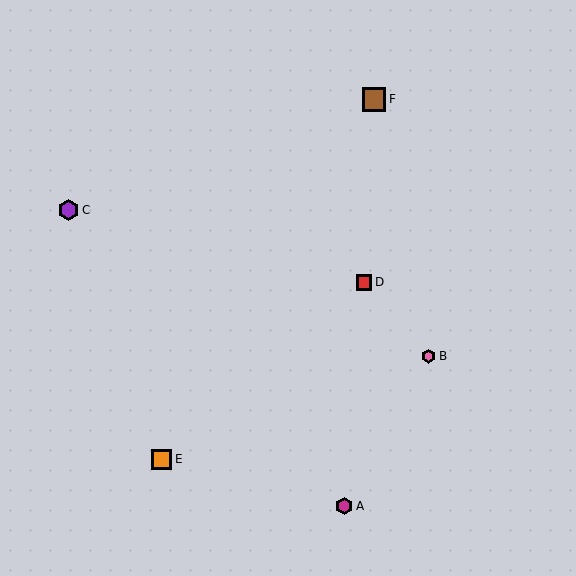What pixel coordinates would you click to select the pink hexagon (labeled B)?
Click at (429, 356) to select the pink hexagon B.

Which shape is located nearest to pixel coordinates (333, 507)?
The magenta hexagon (labeled A) at (344, 506) is nearest to that location.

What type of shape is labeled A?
Shape A is a magenta hexagon.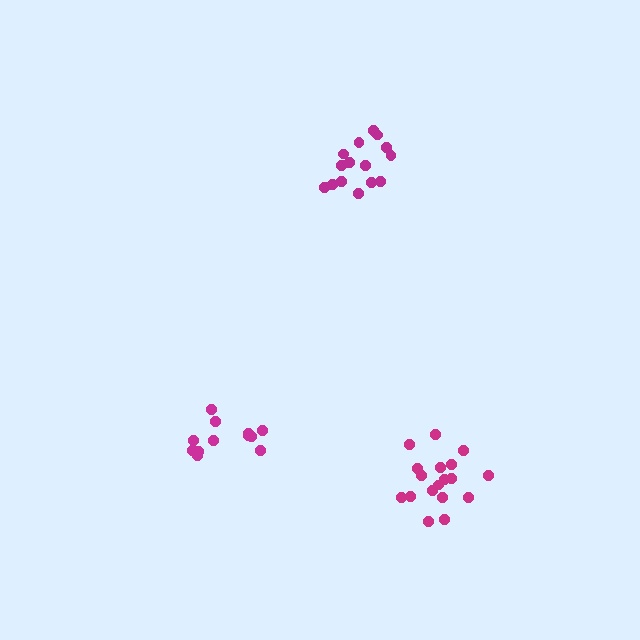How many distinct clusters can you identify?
There are 3 distinct clusters.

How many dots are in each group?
Group 1: 15 dots, Group 2: 12 dots, Group 3: 18 dots (45 total).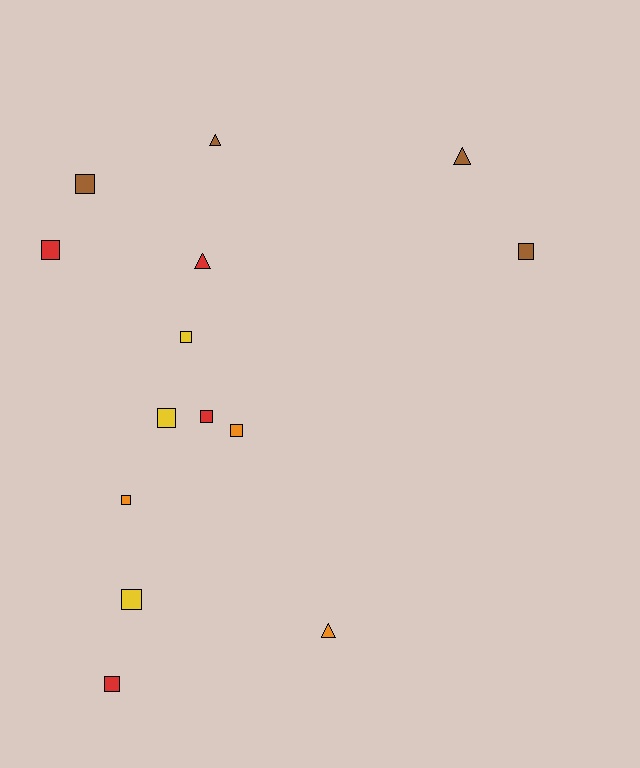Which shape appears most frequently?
Square, with 10 objects.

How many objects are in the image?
There are 14 objects.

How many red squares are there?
There are 3 red squares.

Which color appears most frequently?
Brown, with 4 objects.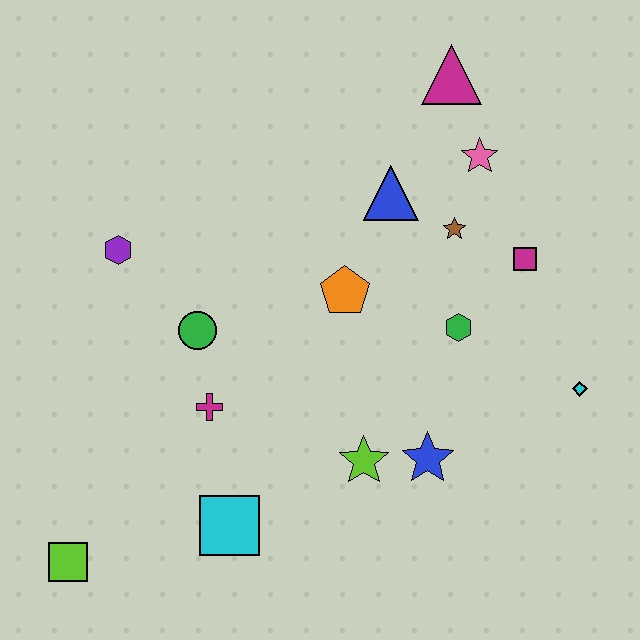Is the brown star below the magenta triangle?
Yes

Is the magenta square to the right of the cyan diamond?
No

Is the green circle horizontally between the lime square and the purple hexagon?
No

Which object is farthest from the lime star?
The magenta triangle is farthest from the lime star.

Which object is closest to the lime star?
The blue star is closest to the lime star.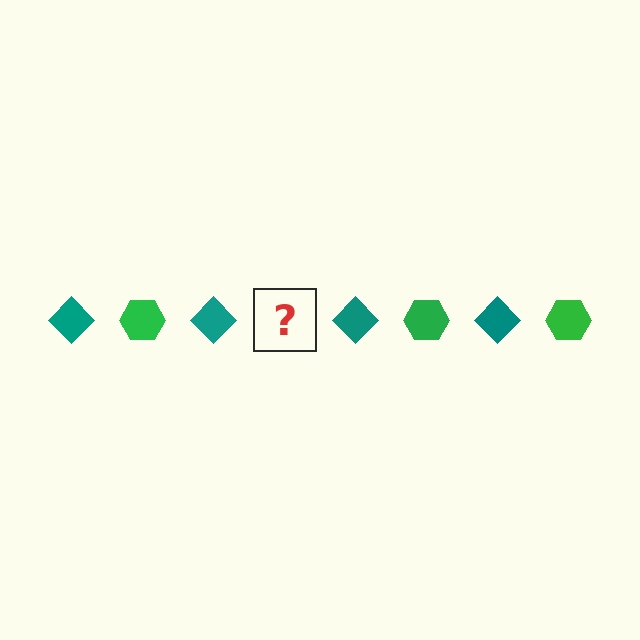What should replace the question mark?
The question mark should be replaced with a green hexagon.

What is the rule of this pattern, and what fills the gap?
The rule is that the pattern alternates between teal diamond and green hexagon. The gap should be filled with a green hexagon.